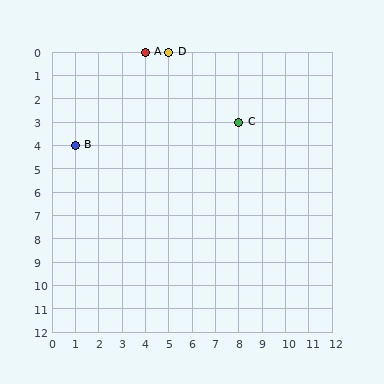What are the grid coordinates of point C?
Point C is at grid coordinates (8, 3).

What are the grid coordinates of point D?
Point D is at grid coordinates (5, 0).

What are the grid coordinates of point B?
Point B is at grid coordinates (1, 4).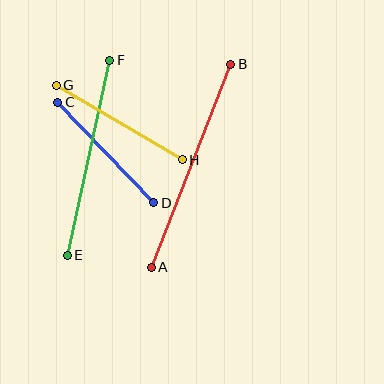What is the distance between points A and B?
The distance is approximately 218 pixels.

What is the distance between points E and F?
The distance is approximately 200 pixels.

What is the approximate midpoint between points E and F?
The midpoint is at approximately (88, 158) pixels.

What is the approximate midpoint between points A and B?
The midpoint is at approximately (191, 166) pixels.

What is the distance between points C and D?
The distance is approximately 139 pixels.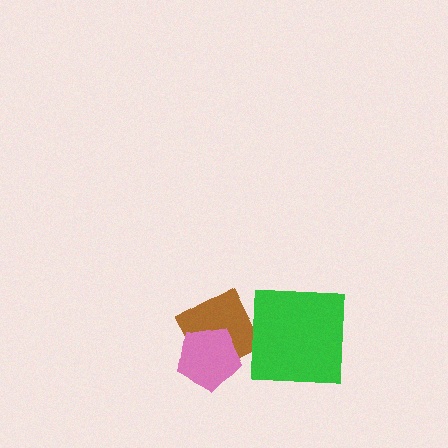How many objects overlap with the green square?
0 objects overlap with the green square.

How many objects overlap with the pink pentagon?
1 object overlaps with the pink pentagon.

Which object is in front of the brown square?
The pink pentagon is in front of the brown square.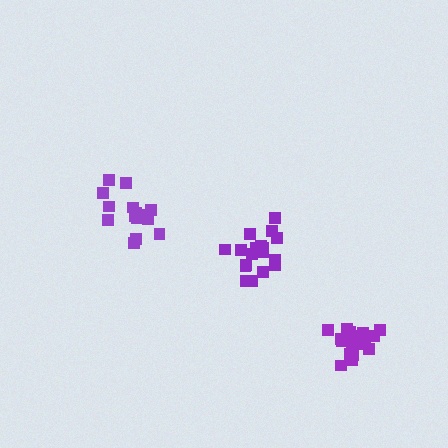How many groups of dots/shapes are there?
There are 3 groups.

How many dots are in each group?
Group 1: 19 dots, Group 2: 16 dots, Group 3: 19 dots (54 total).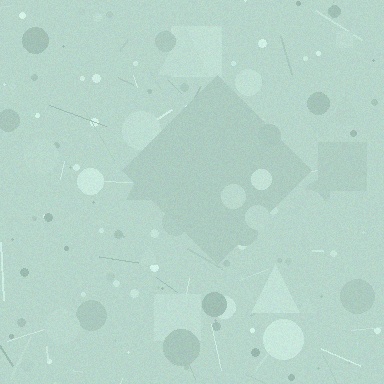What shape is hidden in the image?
A diamond is hidden in the image.